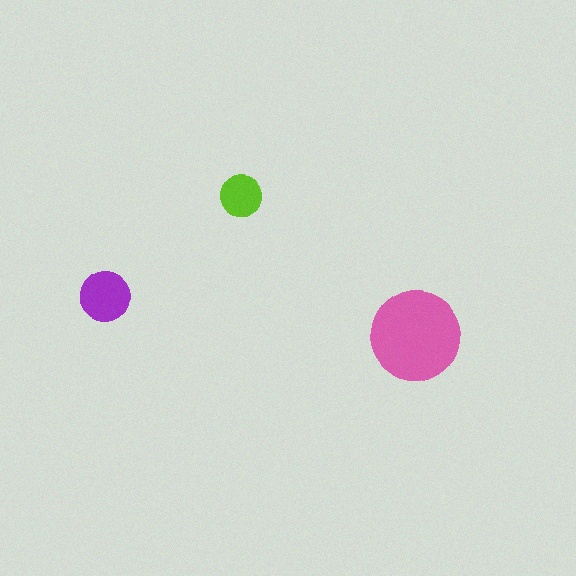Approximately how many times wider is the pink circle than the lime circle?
About 2 times wider.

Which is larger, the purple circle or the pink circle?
The pink one.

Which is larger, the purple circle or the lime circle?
The purple one.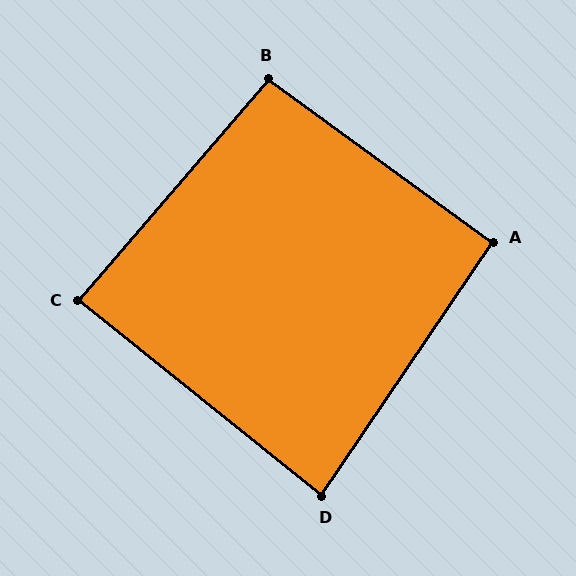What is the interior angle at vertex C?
Approximately 88 degrees (approximately right).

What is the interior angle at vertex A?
Approximately 92 degrees (approximately right).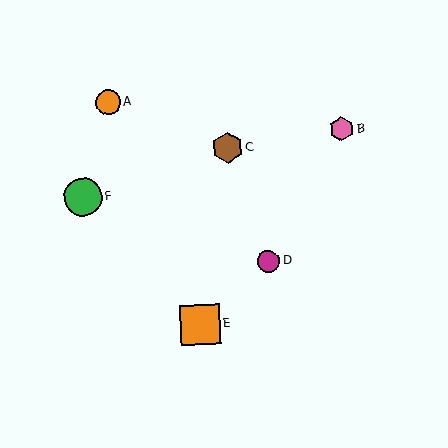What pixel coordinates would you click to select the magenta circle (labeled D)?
Click at (268, 261) to select the magenta circle D.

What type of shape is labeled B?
Shape B is a pink hexagon.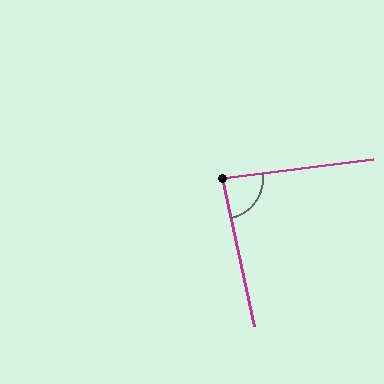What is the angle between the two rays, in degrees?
Approximately 85 degrees.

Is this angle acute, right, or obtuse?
It is approximately a right angle.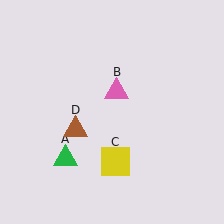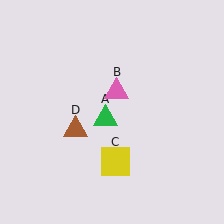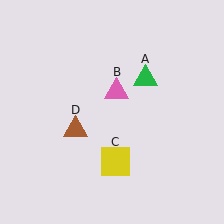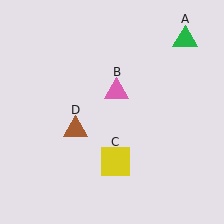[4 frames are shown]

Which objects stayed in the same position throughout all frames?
Pink triangle (object B) and yellow square (object C) and brown triangle (object D) remained stationary.